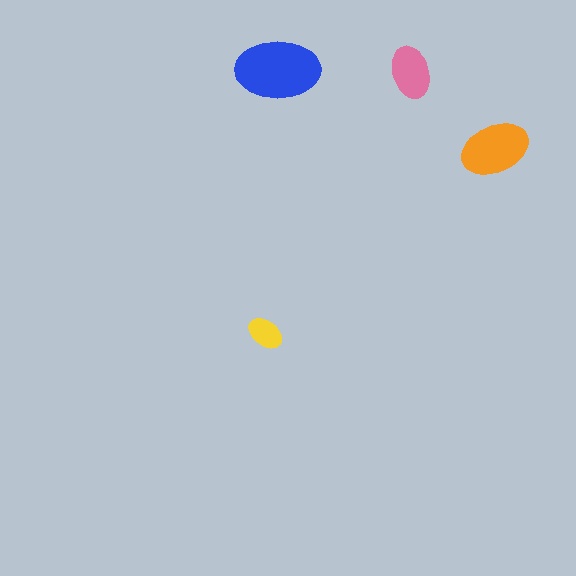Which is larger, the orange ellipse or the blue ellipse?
The blue one.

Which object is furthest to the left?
The yellow ellipse is leftmost.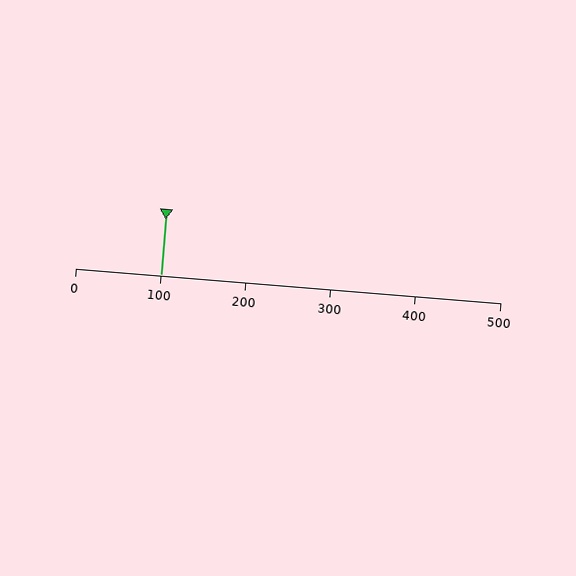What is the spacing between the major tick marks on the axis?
The major ticks are spaced 100 apart.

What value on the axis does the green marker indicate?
The marker indicates approximately 100.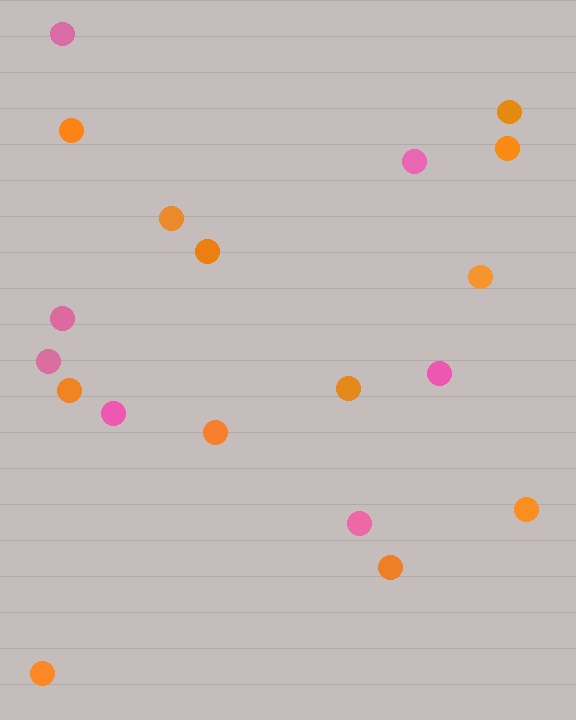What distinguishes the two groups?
There are 2 groups: one group of pink circles (7) and one group of orange circles (12).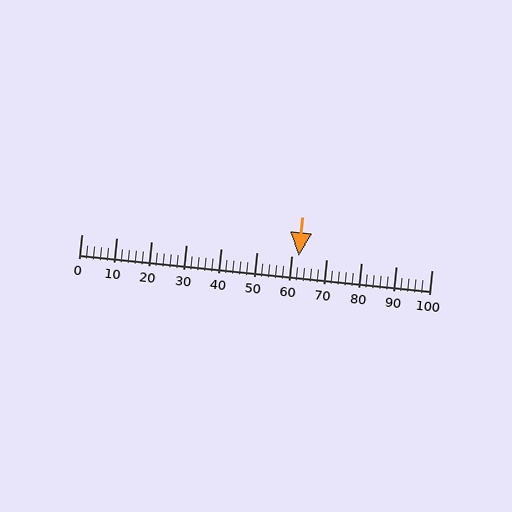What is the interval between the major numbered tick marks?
The major tick marks are spaced 10 units apart.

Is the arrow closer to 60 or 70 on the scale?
The arrow is closer to 60.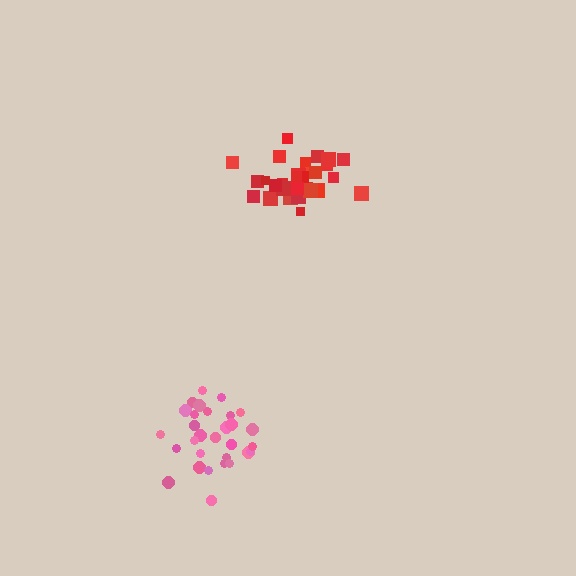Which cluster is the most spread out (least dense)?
Pink.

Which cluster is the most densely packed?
Red.